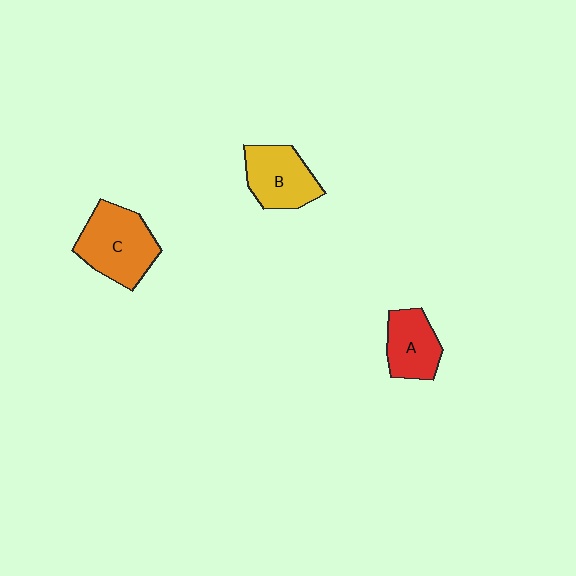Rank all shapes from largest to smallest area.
From largest to smallest: C (orange), B (yellow), A (red).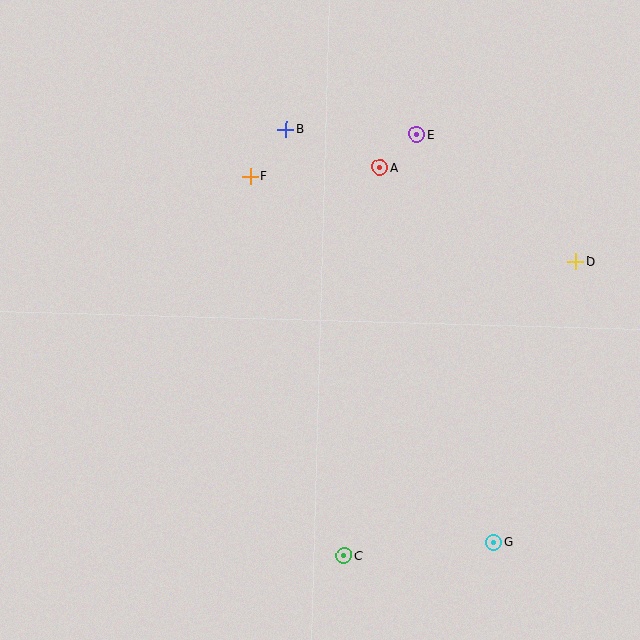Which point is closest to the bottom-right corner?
Point G is closest to the bottom-right corner.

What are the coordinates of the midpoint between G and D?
The midpoint between G and D is at (534, 402).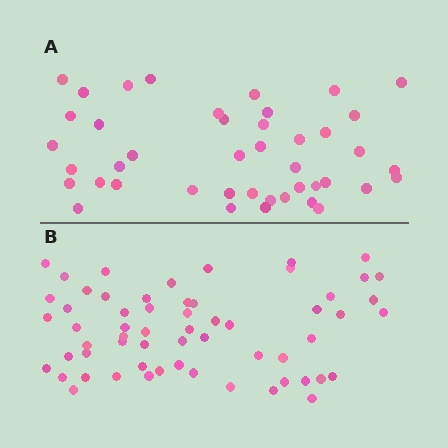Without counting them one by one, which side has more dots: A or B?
Region B (the bottom region) has more dots.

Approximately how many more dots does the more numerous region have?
Region B has approximately 15 more dots than region A.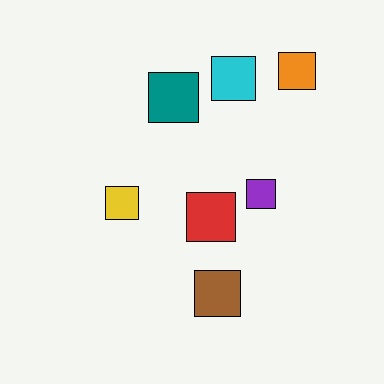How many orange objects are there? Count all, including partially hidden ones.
There is 1 orange object.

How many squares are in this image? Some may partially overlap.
There are 7 squares.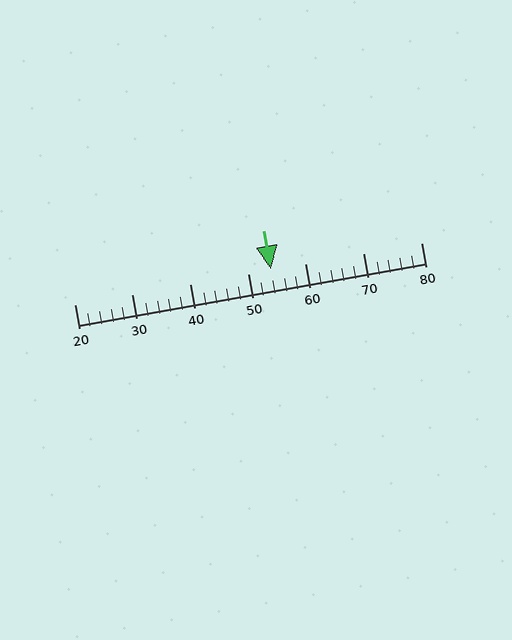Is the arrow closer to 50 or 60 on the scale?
The arrow is closer to 50.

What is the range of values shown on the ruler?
The ruler shows values from 20 to 80.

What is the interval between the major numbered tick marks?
The major tick marks are spaced 10 units apart.